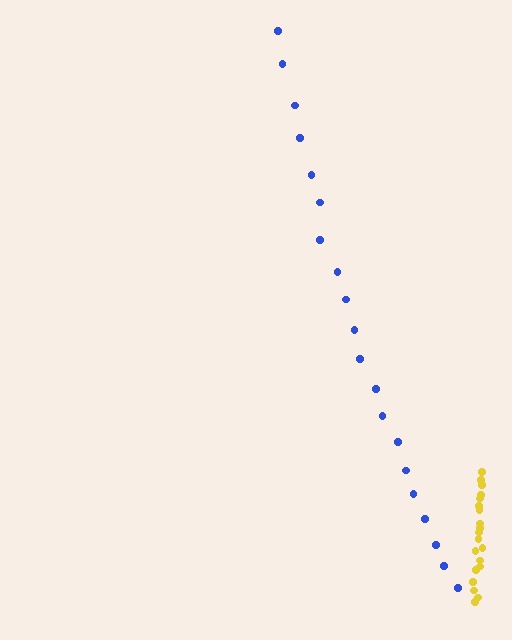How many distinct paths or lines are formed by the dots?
There are 2 distinct paths.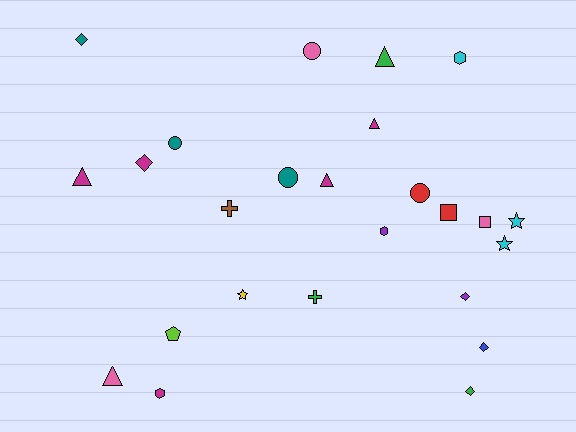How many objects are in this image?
There are 25 objects.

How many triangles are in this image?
There are 5 triangles.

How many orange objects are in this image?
There are no orange objects.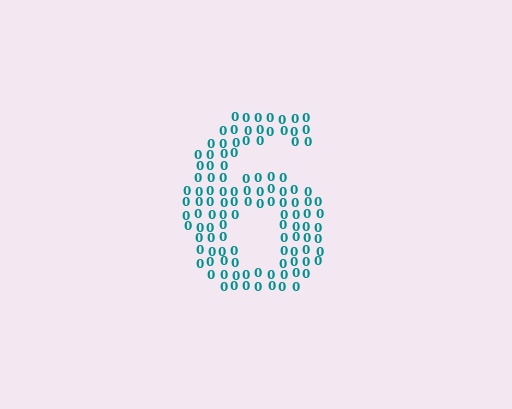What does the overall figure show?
The overall figure shows the digit 6.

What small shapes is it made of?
It is made of small digit 0's.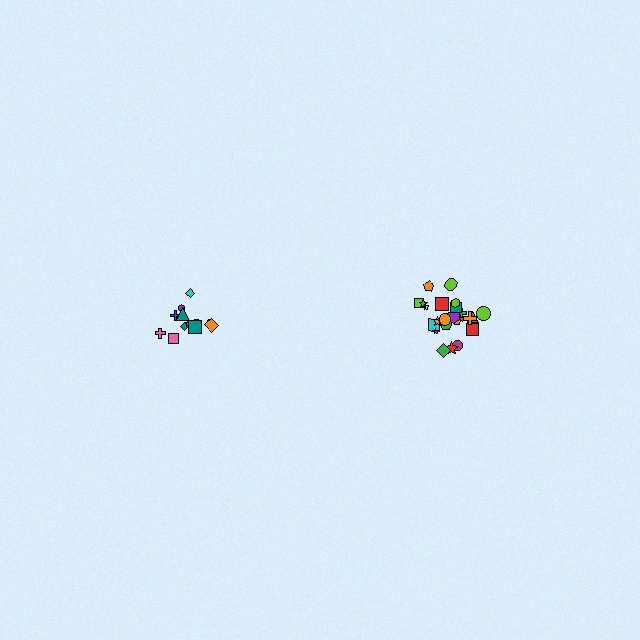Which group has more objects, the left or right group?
The right group.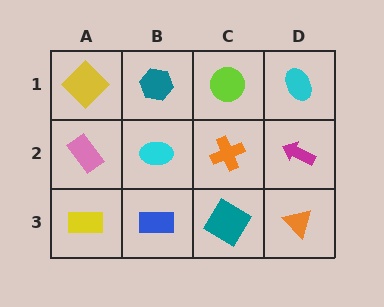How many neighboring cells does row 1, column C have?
3.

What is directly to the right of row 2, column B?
An orange cross.